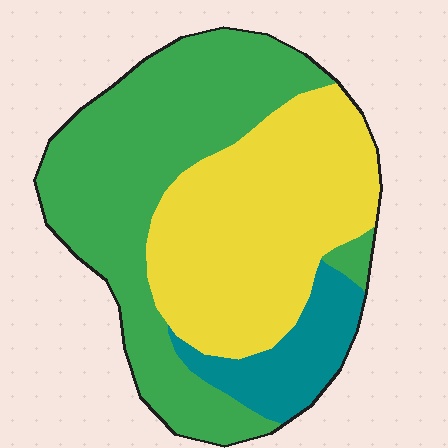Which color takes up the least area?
Teal, at roughly 10%.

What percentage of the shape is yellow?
Yellow covers about 40% of the shape.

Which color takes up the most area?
Green, at roughly 45%.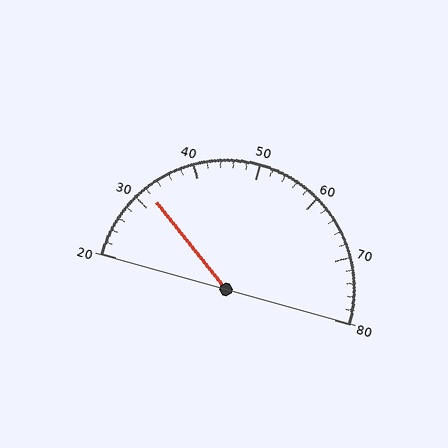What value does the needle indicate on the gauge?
The needle indicates approximately 32.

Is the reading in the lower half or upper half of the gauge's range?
The reading is in the lower half of the range (20 to 80).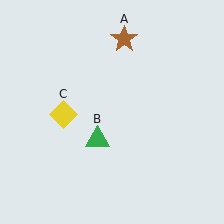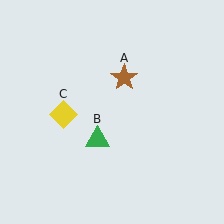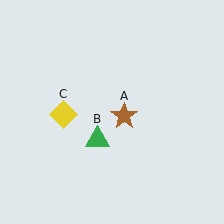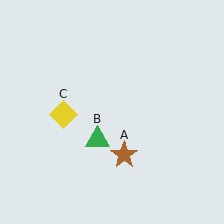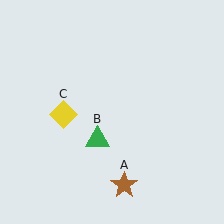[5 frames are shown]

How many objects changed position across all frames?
1 object changed position: brown star (object A).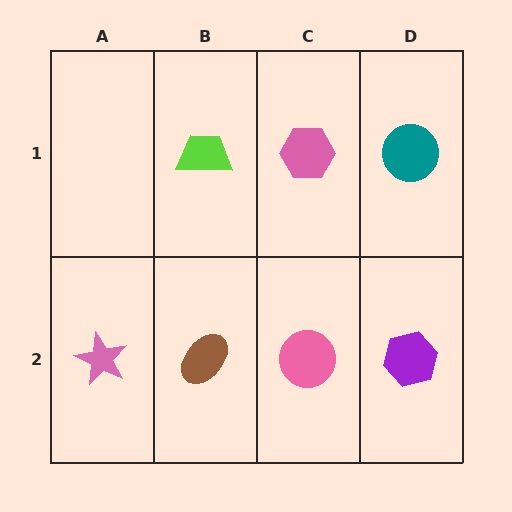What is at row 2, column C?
A pink circle.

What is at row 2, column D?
A purple hexagon.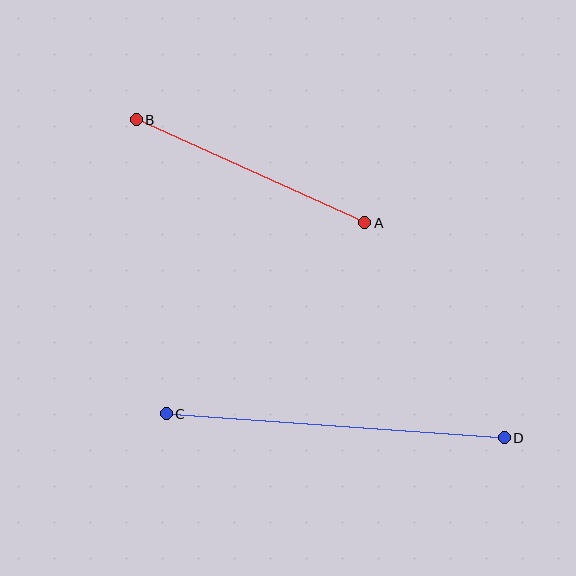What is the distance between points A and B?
The distance is approximately 251 pixels.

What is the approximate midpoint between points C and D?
The midpoint is at approximately (335, 426) pixels.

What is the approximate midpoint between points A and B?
The midpoint is at approximately (251, 171) pixels.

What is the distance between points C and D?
The distance is approximately 339 pixels.